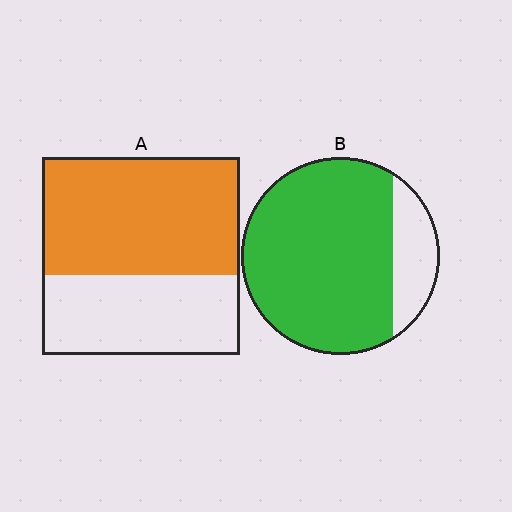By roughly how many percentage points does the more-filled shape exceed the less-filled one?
By roughly 20 percentage points (B over A).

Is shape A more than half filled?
Yes.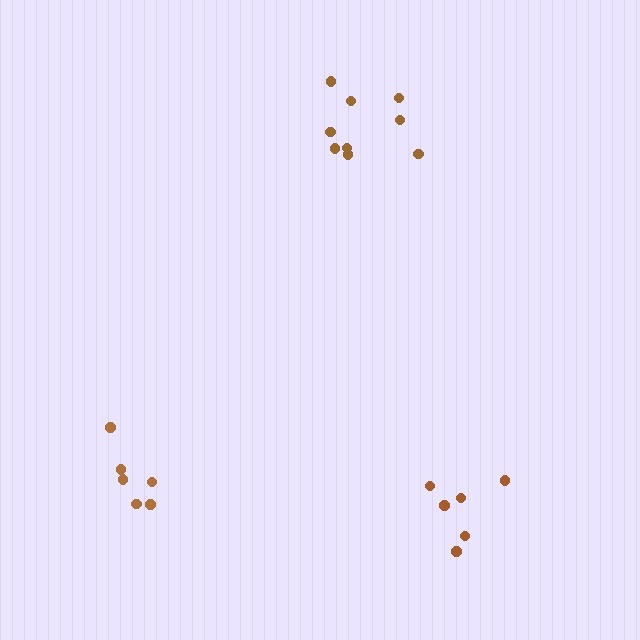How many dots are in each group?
Group 1: 6 dots, Group 2: 6 dots, Group 3: 9 dots (21 total).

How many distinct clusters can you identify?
There are 3 distinct clusters.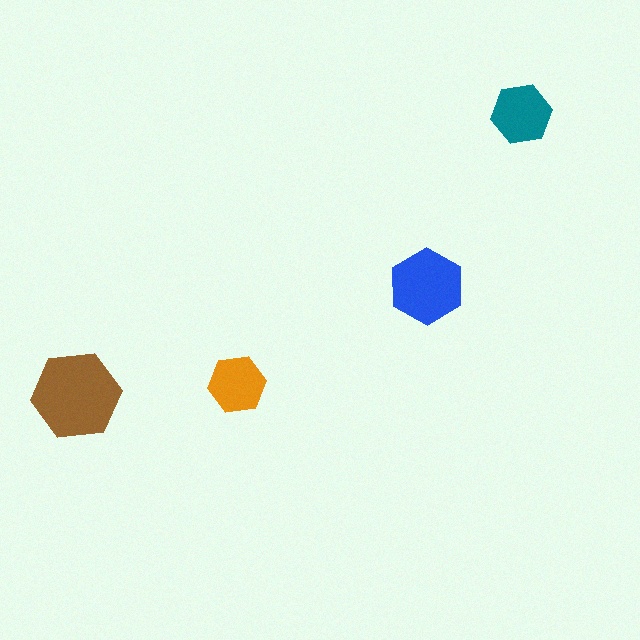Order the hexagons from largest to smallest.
the brown one, the blue one, the teal one, the orange one.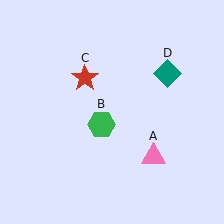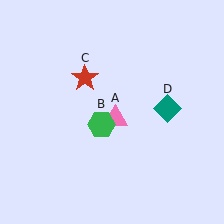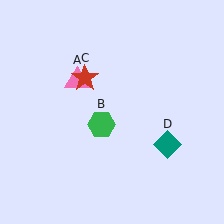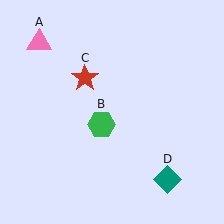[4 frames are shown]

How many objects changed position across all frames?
2 objects changed position: pink triangle (object A), teal diamond (object D).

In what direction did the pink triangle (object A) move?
The pink triangle (object A) moved up and to the left.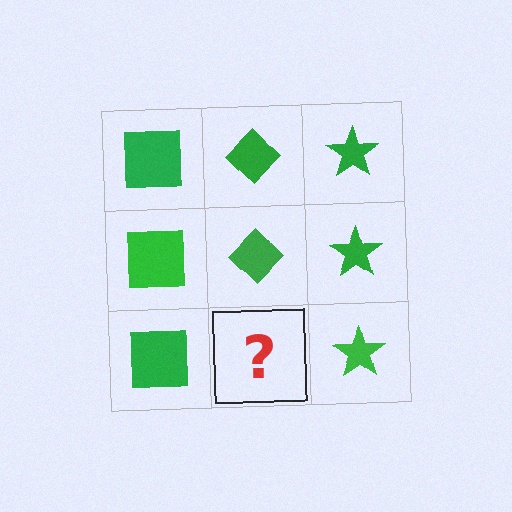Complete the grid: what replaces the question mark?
The question mark should be replaced with a green diamond.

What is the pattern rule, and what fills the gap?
The rule is that each column has a consistent shape. The gap should be filled with a green diamond.